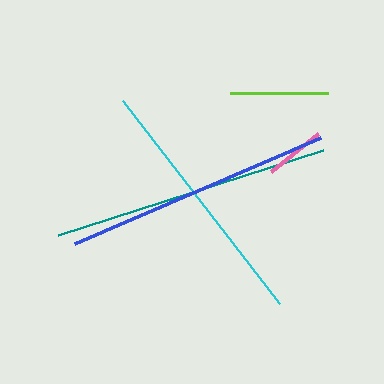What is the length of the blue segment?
The blue segment is approximately 268 pixels long.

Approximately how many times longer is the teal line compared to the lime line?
The teal line is approximately 2.8 times the length of the lime line.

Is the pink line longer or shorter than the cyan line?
The cyan line is longer than the pink line.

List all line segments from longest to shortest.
From longest to shortest: teal, blue, cyan, lime, pink.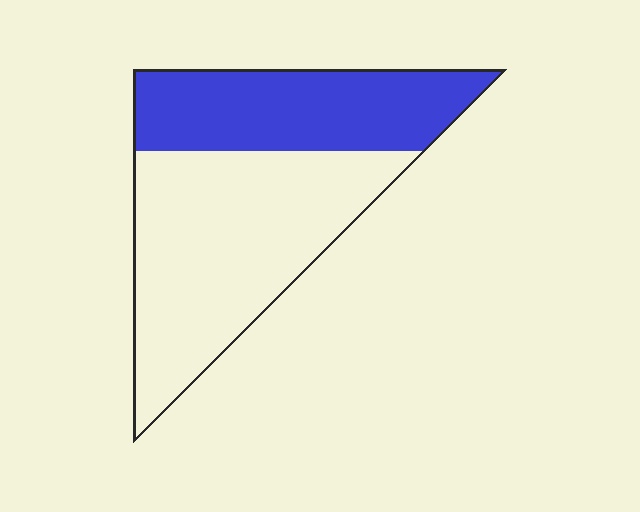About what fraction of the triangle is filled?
About two fifths (2/5).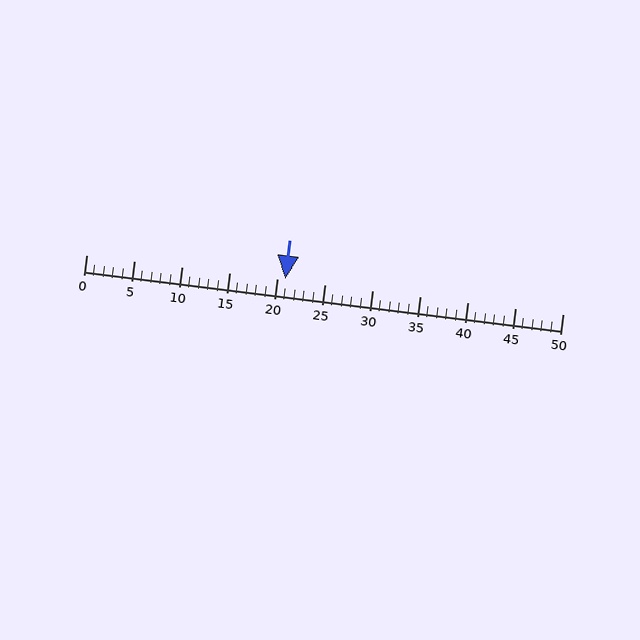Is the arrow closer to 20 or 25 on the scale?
The arrow is closer to 20.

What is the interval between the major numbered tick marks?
The major tick marks are spaced 5 units apart.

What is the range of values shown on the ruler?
The ruler shows values from 0 to 50.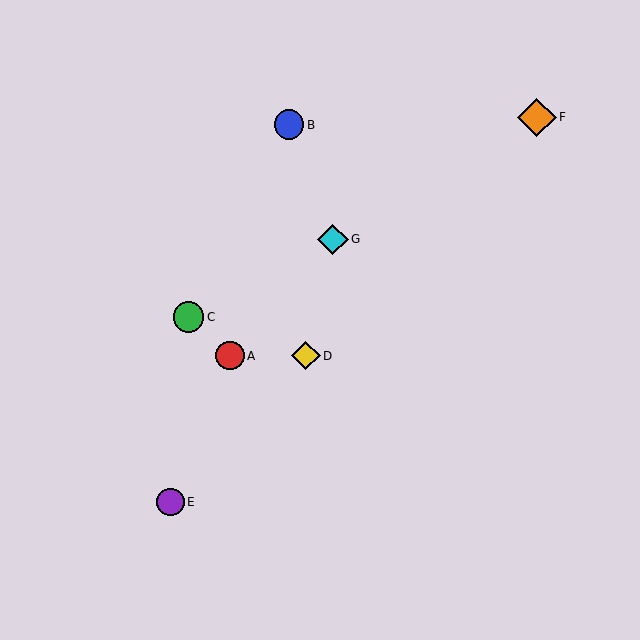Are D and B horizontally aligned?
No, D is at y≈356 and B is at y≈125.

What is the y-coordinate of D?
Object D is at y≈356.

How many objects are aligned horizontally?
2 objects (A, D) are aligned horizontally.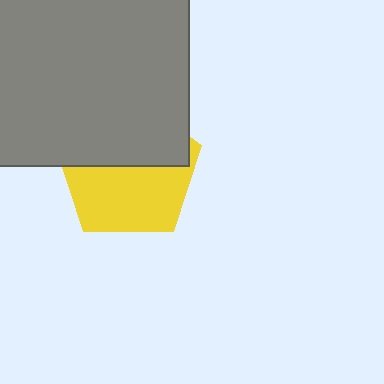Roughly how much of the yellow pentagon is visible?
About half of it is visible (roughly 52%).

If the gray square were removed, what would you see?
You would see the complete yellow pentagon.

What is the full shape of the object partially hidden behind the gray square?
The partially hidden object is a yellow pentagon.